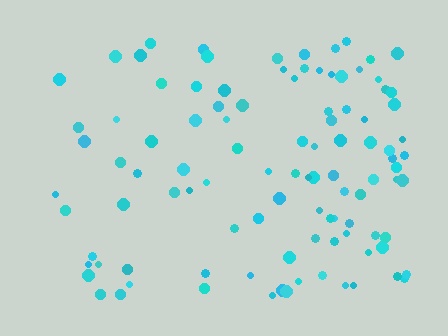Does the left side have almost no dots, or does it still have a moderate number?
Still a moderate number, just noticeably fewer than the right.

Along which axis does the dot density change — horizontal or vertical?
Horizontal.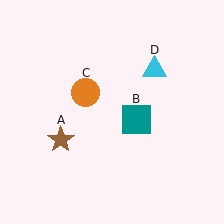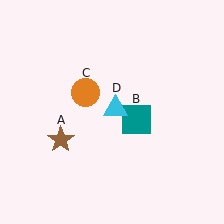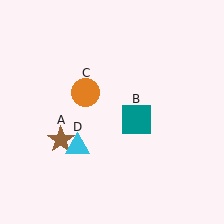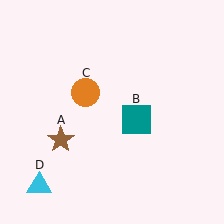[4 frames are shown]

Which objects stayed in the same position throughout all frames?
Brown star (object A) and teal square (object B) and orange circle (object C) remained stationary.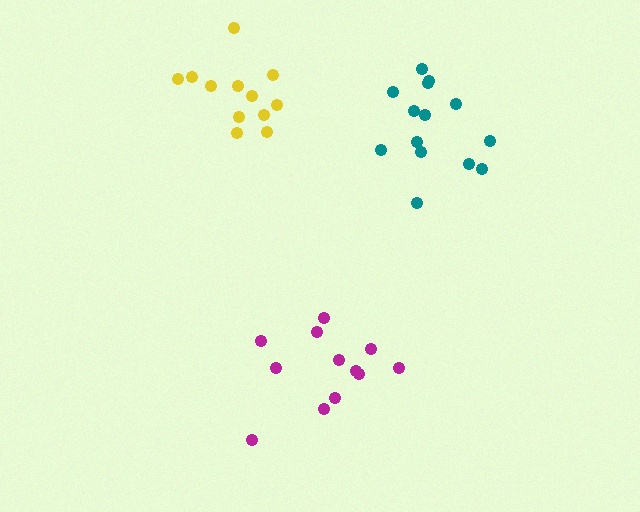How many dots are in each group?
Group 1: 14 dots, Group 2: 12 dots, Group 3: 12 dots (38 total).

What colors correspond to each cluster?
The clusters are colored: teal, magenta, yellow.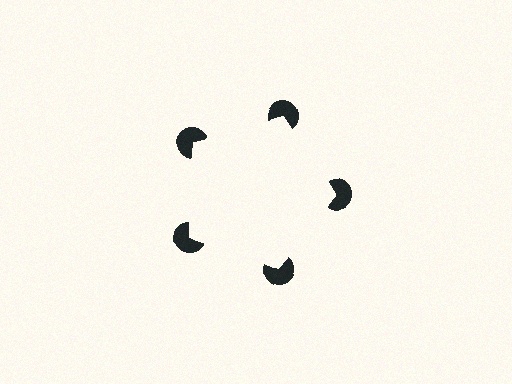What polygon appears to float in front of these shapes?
An illusory pentagon — its edges are inferred from the aligned wedge cuts in the pac-man discs, not physically drawn.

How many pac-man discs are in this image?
There are 5 — one at each vertex of the illusory pentagon.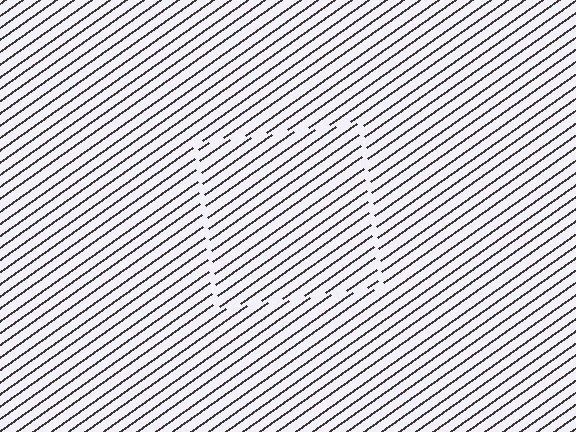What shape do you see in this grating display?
An illusory square. The interior of the shape contains the same grating, shifted by half a period — the contour is defined by the phase discontinuity where line-ends from the inner and outer gratings abut.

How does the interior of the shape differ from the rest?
The interior of the shape contains the same grating, shifted by half a period — the contour is defined by the phase discontinuity where line-ends from the inner and outer gratings abut.